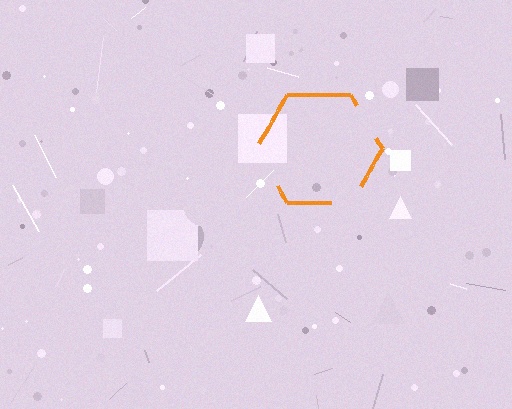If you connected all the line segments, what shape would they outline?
They would outline a hexagon.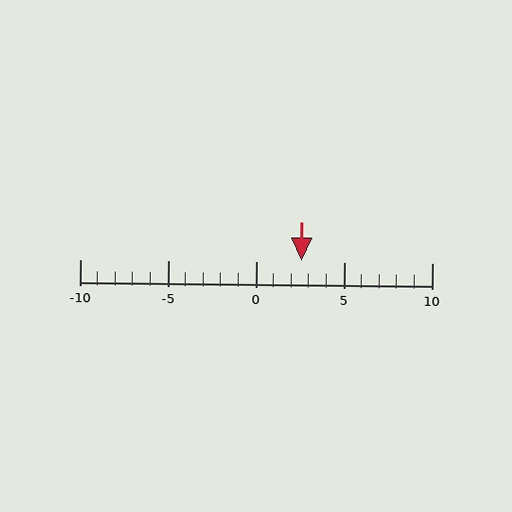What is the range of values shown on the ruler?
The ruler shows values from -10 to 10.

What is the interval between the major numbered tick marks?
The major tick marks are spaced 5 units apart.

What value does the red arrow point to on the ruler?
The red arrow points to approximately 3.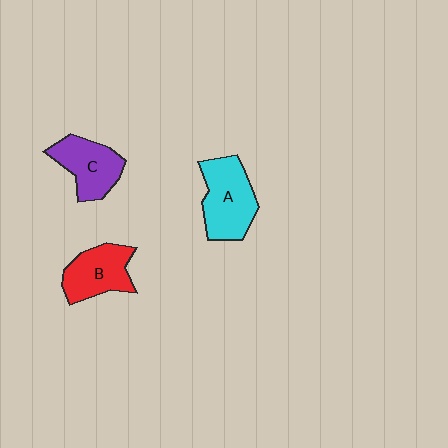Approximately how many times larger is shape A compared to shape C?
Approximately 1.2 times.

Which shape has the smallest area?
Shape C (purple).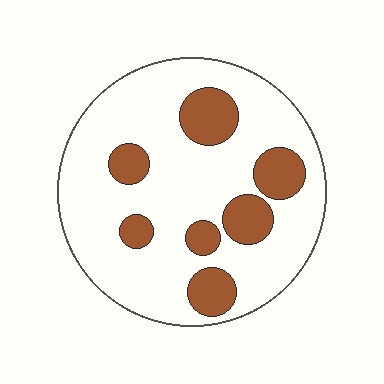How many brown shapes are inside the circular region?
7.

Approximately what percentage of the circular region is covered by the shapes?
Approximately 20%.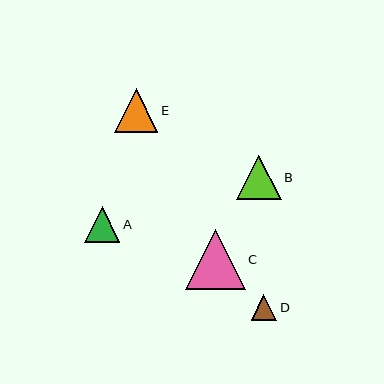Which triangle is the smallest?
Triangle D is the smallest with a size of approximately 25 pixels.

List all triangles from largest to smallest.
From largest to smallest: C, B, E, A, D.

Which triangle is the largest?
Triangle C is the largest with a size of approximately 60 pixels.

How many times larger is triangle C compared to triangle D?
Triangle C is approximately 2.3 times the size of triangle D.